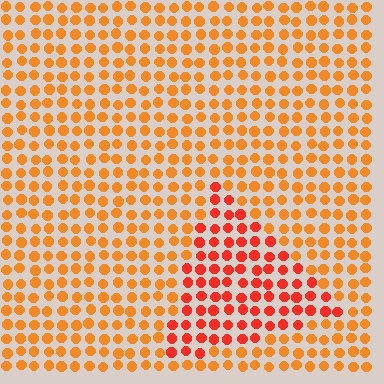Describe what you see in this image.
The image is filled with small orange elements in a uniform arrangement. A triangle-shaped region is visible where the elements are tinted to a slightly different hue, forming a subtle color boundary.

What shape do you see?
I see a triangle.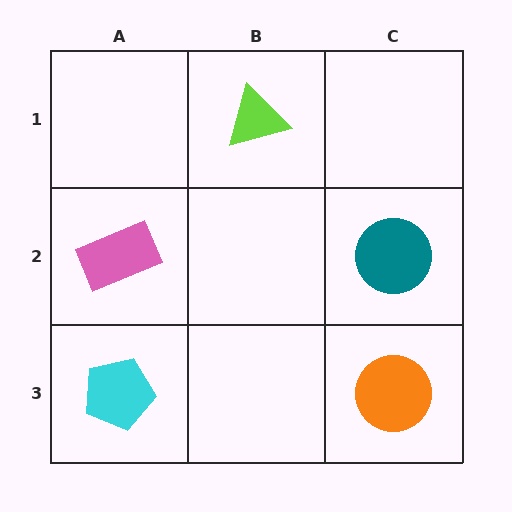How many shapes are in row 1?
1 shape.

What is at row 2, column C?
A teal circle.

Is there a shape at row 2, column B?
No, that cell is empty.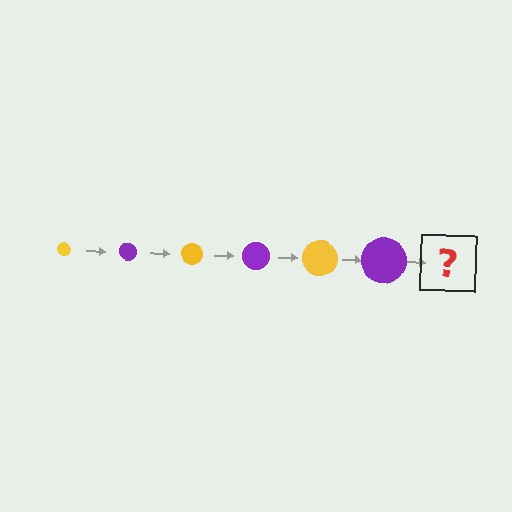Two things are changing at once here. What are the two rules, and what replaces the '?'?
The two rules are that the circle grows larger each step and the color cycles through yellow and purple. The '?' should be a yellow circle, larger than the previous one.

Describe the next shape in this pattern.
It should be a yellow circle, larger than the previous one.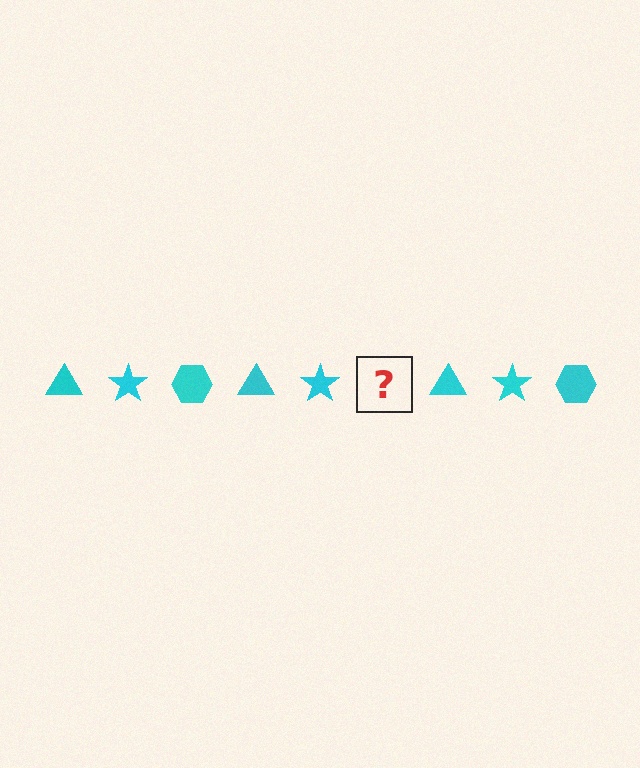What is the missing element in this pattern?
The missing element is a cyan hexagon.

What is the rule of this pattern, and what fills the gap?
The rule is that the pattern cycles through triangle, star, hexagon shapes in cyan. The gap should be filled with a cyan hexagon.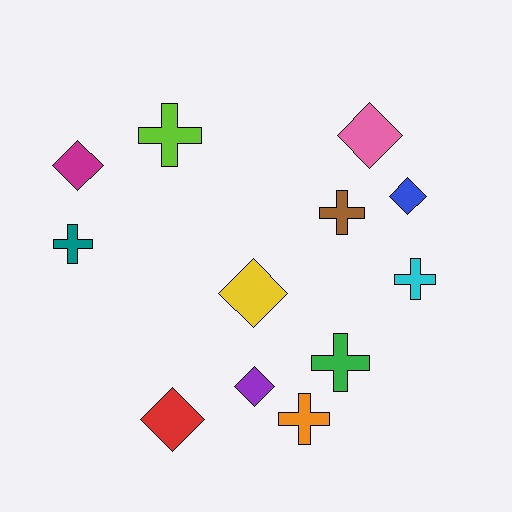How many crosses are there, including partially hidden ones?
There are 6 crosses.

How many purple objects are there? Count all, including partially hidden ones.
There is 1 purple object.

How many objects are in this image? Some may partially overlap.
There are 12 objects.